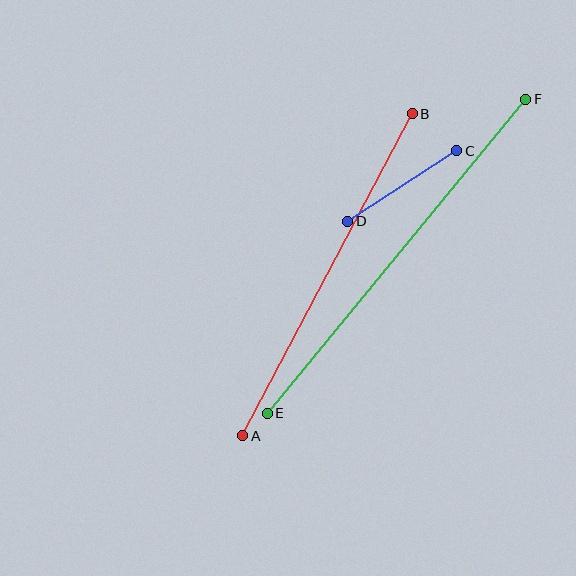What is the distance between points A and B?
The distance is approximately 364 pixels.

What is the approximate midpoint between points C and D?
The midpoint is at approximately (402, 186) pixels.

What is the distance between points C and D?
The distance is approximately 129 pixels.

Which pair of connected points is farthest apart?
Points E and F are farthest apart.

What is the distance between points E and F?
The distance is approximately 407 pixels.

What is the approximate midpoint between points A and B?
The midpoint is at approximately (327, 275) pixels.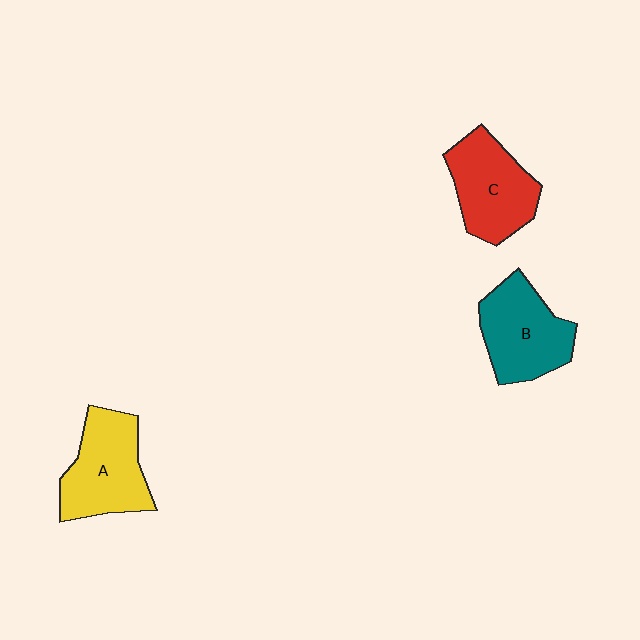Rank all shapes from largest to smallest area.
From largest to smallest: A (yellow), B (teal), C (red).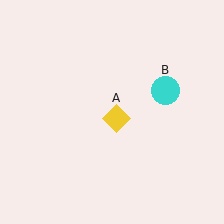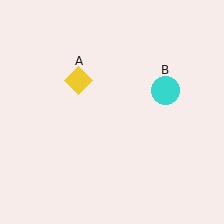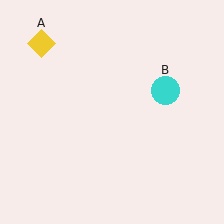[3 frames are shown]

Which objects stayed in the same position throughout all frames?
Cyan circle (object B) remained stationary.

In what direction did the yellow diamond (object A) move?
The yellow diamond (object A) moved up and to the left.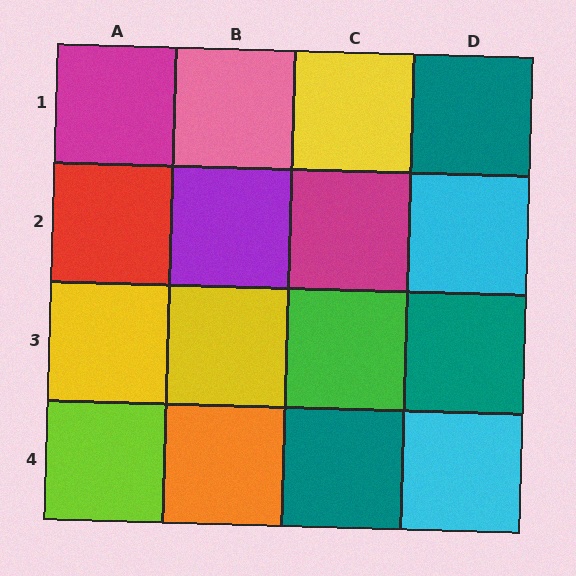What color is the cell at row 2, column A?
Red.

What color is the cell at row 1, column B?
Pink.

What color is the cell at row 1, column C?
Yellow.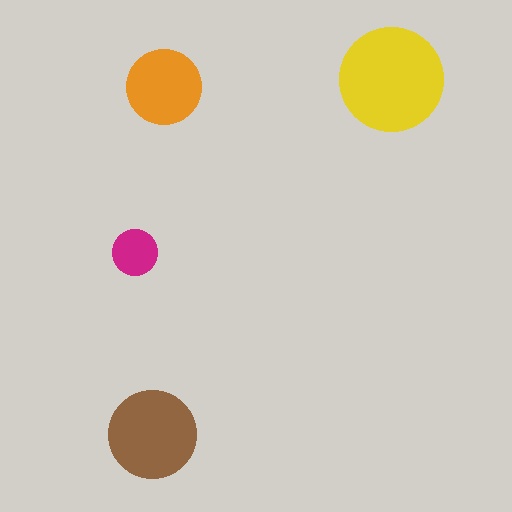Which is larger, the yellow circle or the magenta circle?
The yellow one.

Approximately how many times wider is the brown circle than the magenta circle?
About 2 times wider.